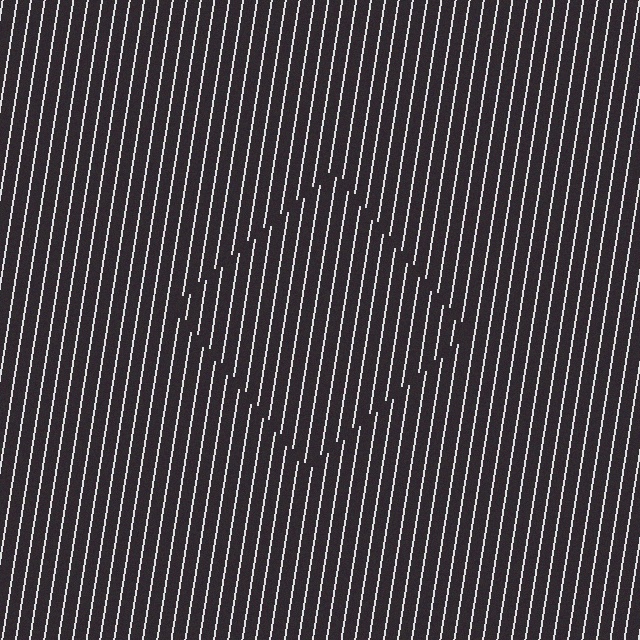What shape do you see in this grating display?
An illusory square. The interior of the shape contains the same grating, shifted by half a period — the contour is defined by the phase discontinuity where line-ends from the inner and outer gratings abut.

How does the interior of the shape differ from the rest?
The interior of the shape contains the same grating, shifted by half a period — the contour is defined by the phase discontinuity where line-ends from the inner and outer gratings abut.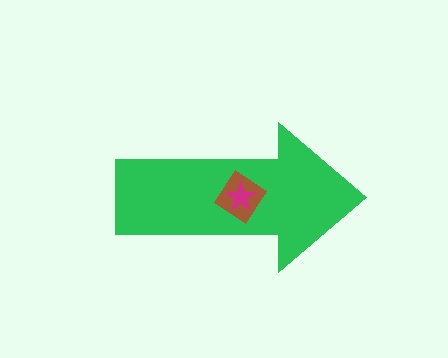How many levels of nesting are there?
3.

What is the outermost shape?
The green arrow.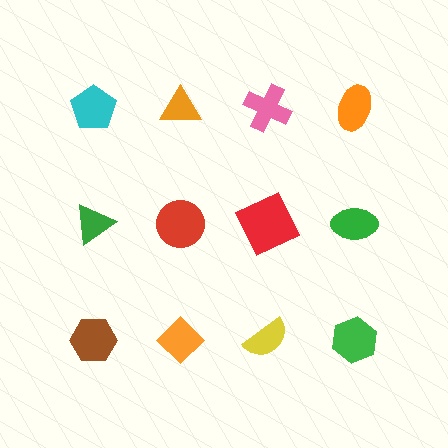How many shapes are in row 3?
4 shapes.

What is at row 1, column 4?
An orange ellipse.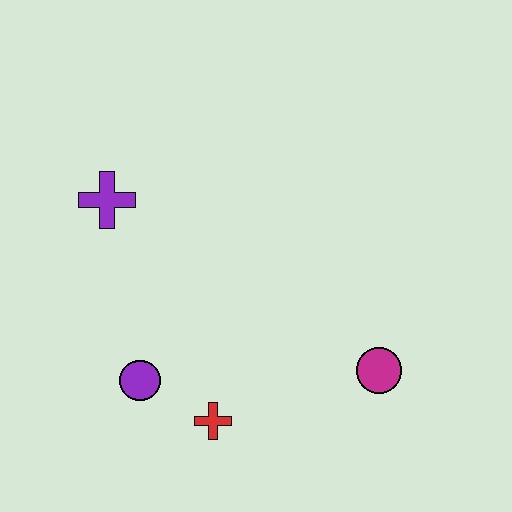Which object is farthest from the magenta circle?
The purple cross is farthest from the magenta circle.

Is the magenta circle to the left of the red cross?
No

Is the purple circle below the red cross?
No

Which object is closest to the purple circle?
The red cross is closest to the purple circle.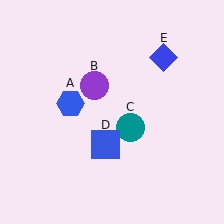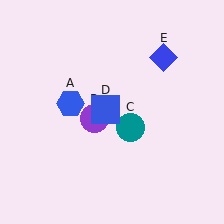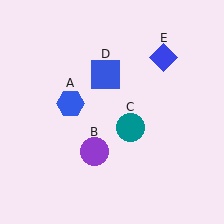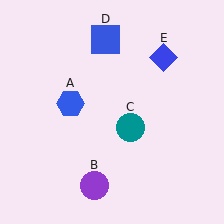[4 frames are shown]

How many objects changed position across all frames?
2 objects changed position: purple circle (object B), blue square (object D).